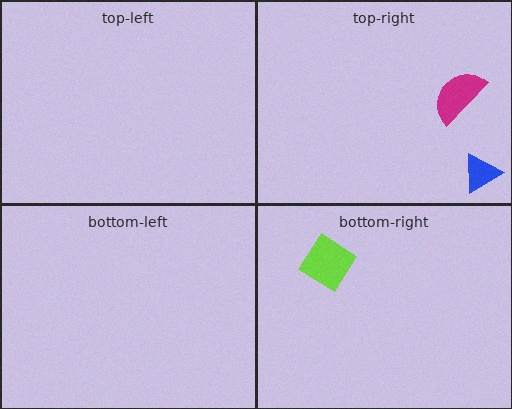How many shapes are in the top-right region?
2.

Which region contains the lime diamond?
The bottom-right region.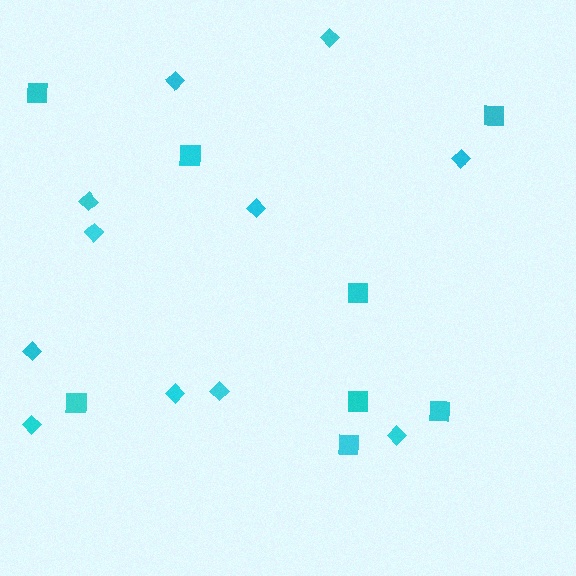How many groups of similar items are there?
There are 2 groups: one group of squares (8) and one group of diamonds (11).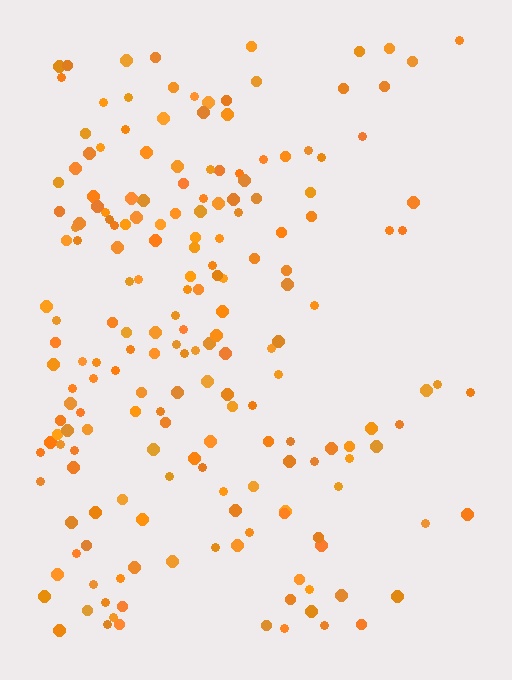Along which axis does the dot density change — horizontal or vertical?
Horizontal.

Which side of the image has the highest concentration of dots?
The left.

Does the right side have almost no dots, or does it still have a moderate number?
Still a moderate number, just noticeably fewer than the left.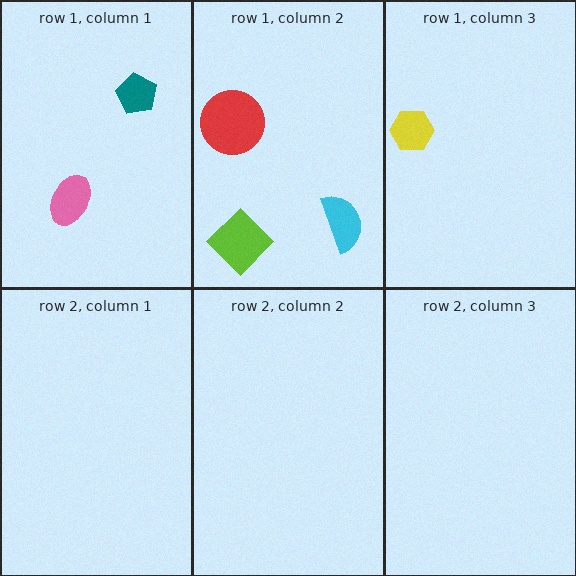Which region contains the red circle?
The row 1, column 2 region.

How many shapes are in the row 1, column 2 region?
3.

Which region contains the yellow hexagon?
The row 1, column 3 region.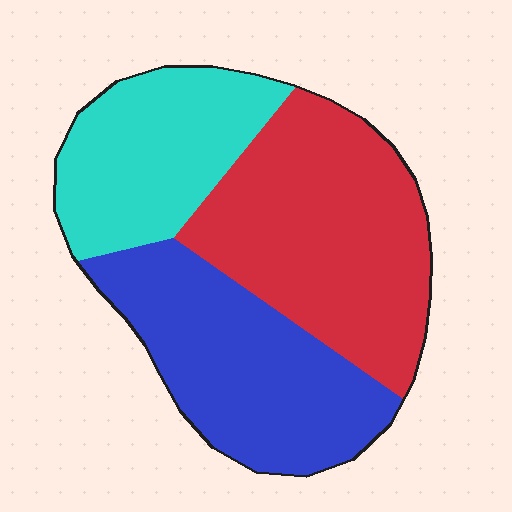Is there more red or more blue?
Red.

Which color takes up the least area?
Cyan, at roughly 25%.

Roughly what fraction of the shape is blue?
Blue covers 34% of the shape.